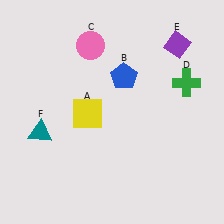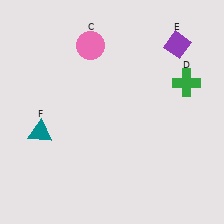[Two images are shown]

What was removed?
The blue pentagon (B), the yellow square (A) were removed in Image 2.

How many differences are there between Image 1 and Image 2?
There are 2 differences between the two images.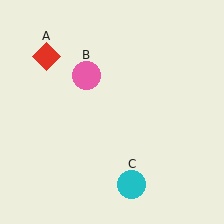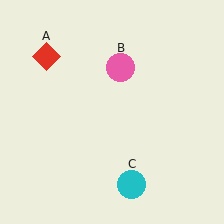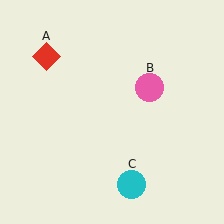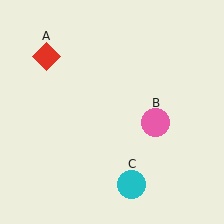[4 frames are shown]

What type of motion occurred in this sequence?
The pink circle (object B) rotated clockwise around the center of the scene.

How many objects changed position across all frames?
1 object changed position: pink circle (object B).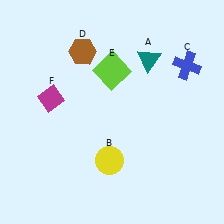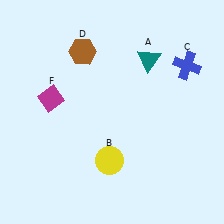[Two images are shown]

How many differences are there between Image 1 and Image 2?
There is 1 difference between the two images.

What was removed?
The lime square (E) was removed in Image 2.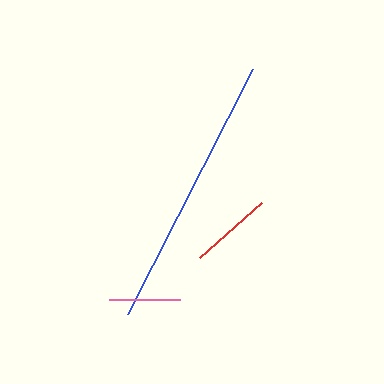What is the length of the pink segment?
The pink segment is approximately 70 pixels long.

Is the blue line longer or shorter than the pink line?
The blue line is longer than the pink line.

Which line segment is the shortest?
The pink line is the shortest at approximately 70 pixels.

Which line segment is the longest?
The blue line is the longest at approximately 275 pixels.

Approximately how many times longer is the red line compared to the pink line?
The red line is approximately 1.2 times the length of the pink line.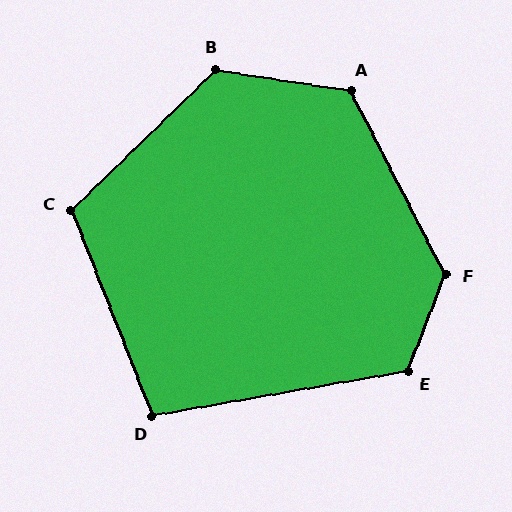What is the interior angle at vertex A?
Approximately 126 degrees (obtuse).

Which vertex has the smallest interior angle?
D, at approximately 102 degrees.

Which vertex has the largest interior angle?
F, at approximately 131 degrees.